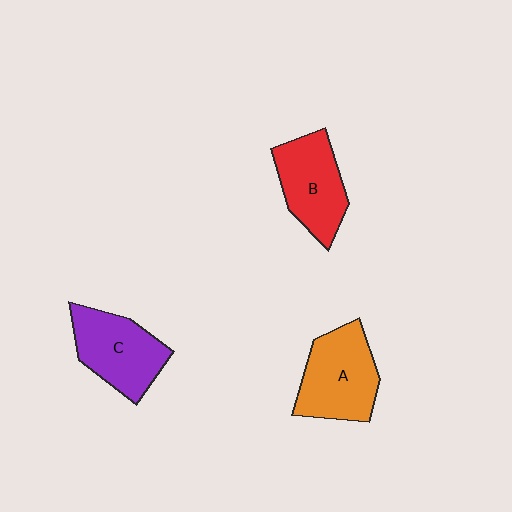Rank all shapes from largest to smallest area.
From largest to smallest: A (orange), C (purple), B (red).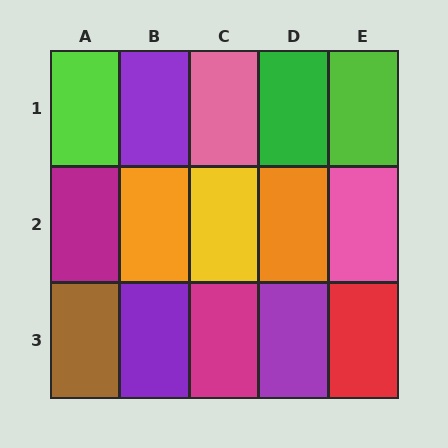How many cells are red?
1 cell is red.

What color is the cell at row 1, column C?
Pink.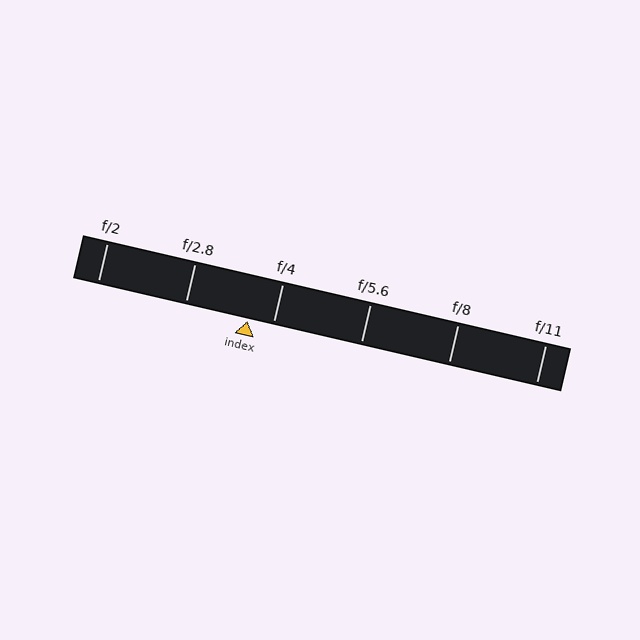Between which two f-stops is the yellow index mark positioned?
The index mark is between f/2.8 and f/4.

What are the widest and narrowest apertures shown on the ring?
The widest aperture shown is f/2 and the narrowest is f/11.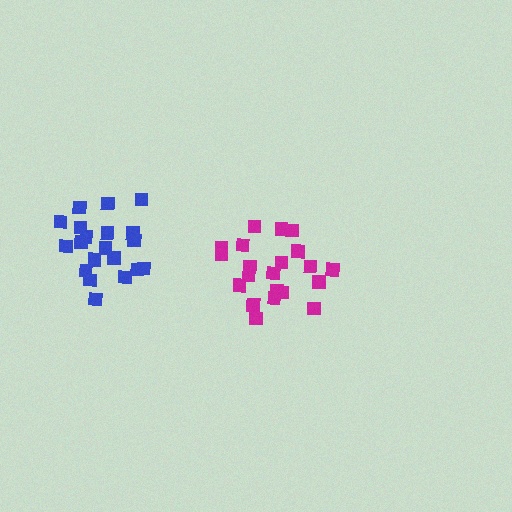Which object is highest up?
The blue cluster is topmost.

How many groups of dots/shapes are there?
There are 2 groups.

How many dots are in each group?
Group 1: 20 dots, Group 2: 21 dots (41 total).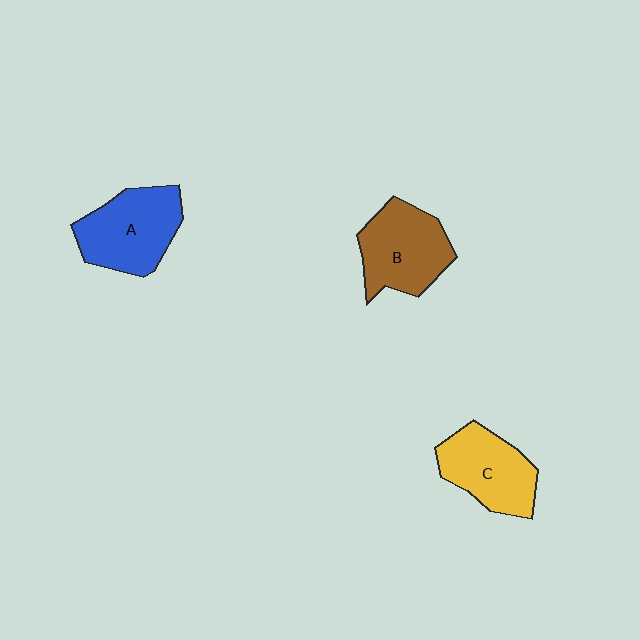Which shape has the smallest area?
Shape C (yellow).